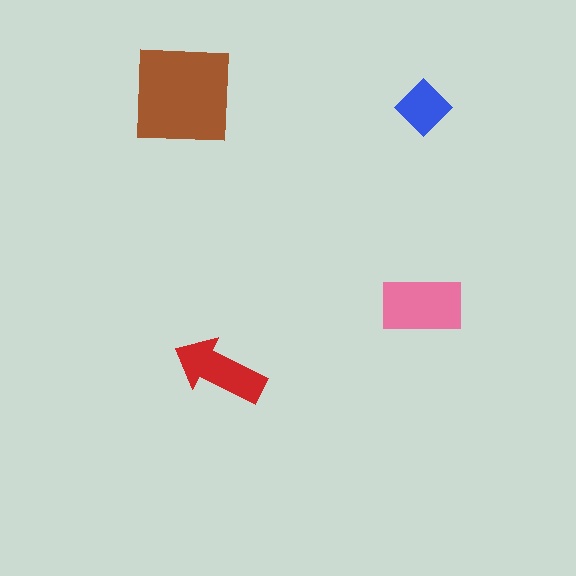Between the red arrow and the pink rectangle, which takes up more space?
The pink rectangle.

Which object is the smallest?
The blue diamond.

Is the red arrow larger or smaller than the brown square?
Smaller.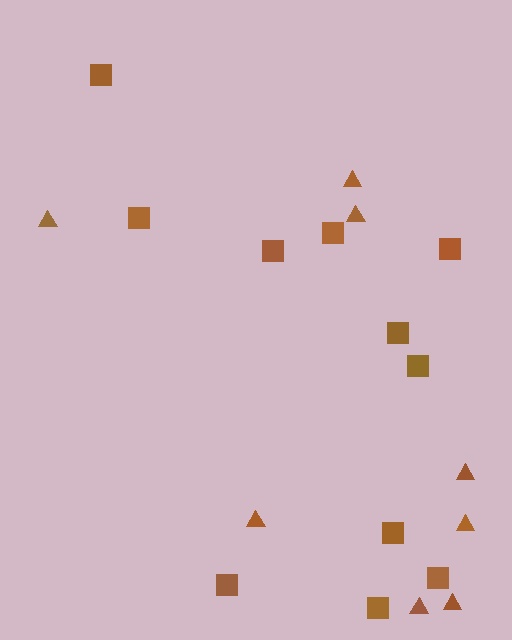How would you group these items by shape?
There are 2 groups: one group of squares (11) and one group of triangles (8).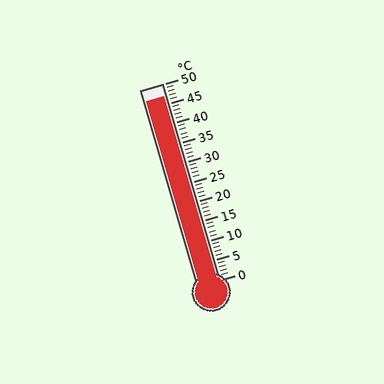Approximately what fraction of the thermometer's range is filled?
The thermometer is filled to approximately 95% of its range.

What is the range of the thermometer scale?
The thermometer scale ranges from 0°C to 50°C.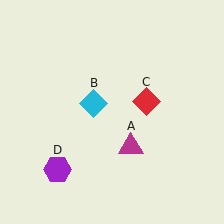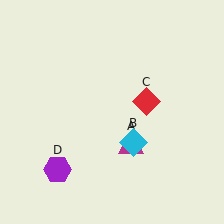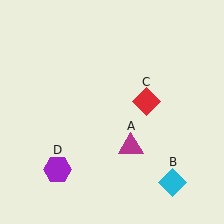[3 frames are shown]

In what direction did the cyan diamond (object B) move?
The cyan diamond (object B) moved down and to the right.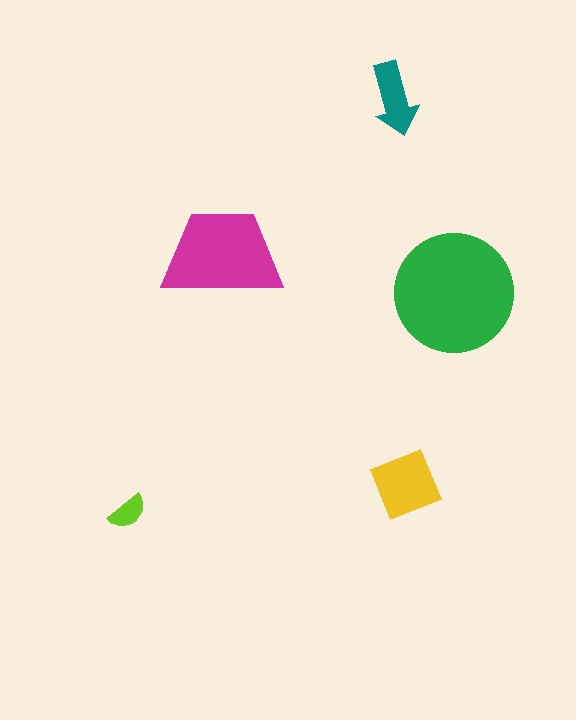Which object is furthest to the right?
The green circle is rightmost.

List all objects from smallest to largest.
The lime semicircle, the teal arrow, the yellow diamond, the magenta trapezoid, the green circle.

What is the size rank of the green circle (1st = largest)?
1st.